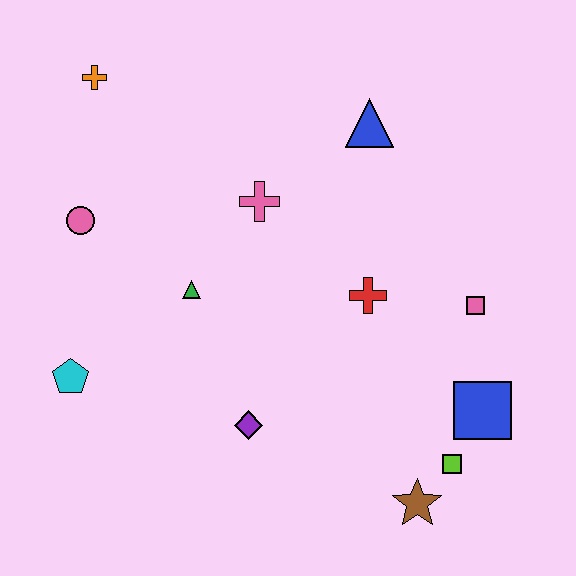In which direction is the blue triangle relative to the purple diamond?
The blue triangle is above the purple diamond.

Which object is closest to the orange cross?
The pink circle is closest to the orange cross.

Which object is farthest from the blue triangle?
The cyan pentagon is farthest from the blue triangle.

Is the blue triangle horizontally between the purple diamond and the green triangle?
No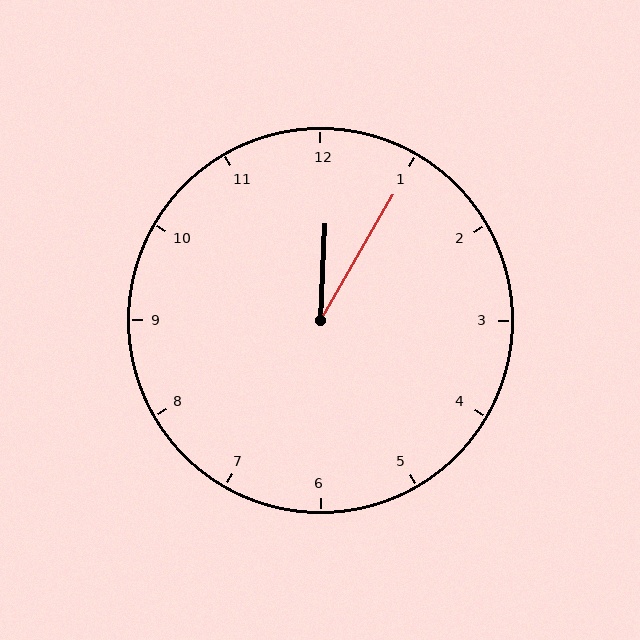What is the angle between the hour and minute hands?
Approximately 28 degrees.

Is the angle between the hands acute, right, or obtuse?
It is acute.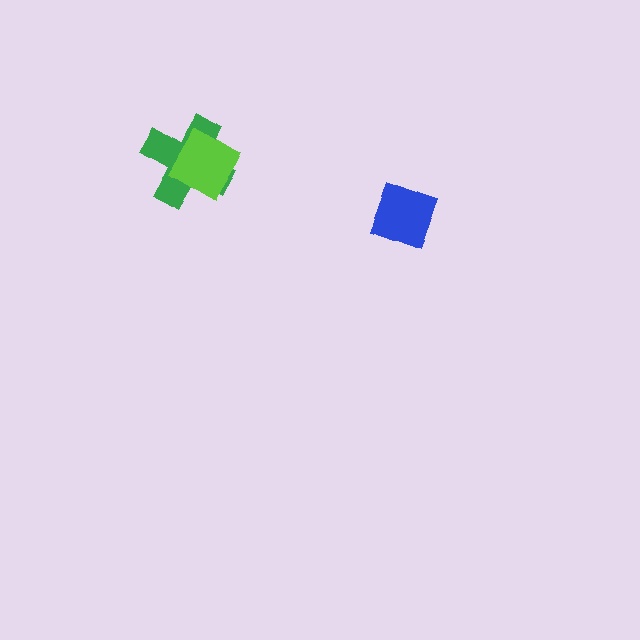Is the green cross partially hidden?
Yes, it is partially covered by another shape.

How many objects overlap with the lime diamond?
1 object overlaps with the lime diamond.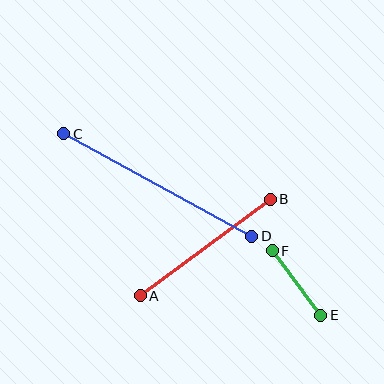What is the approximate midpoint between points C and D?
The midpoint is at approximately (158, 185) pixels.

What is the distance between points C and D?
The distance is approximately 214 pixels.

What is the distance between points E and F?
The distance is approximately 81 pixels.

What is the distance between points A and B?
The distance is approximately 162 pixels.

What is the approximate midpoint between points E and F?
The midpoint is at approximately (297, 283) pixels.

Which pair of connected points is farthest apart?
Points C and D are farthest apart.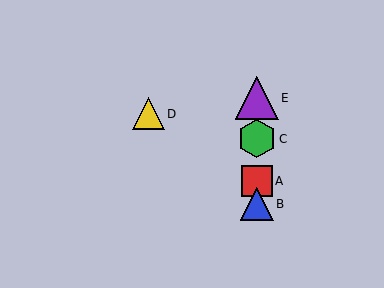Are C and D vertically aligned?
No, C is at x≈257 and D is at x≈149.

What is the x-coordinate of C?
Object C is at x≈257.